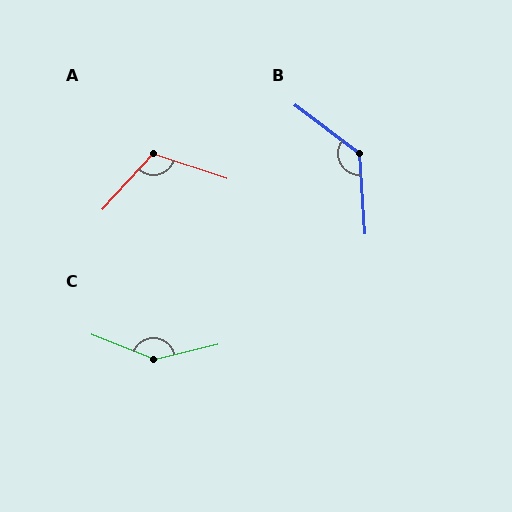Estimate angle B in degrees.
Approximately 131 degrees.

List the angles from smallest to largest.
A (114°), B (131°), C (145°).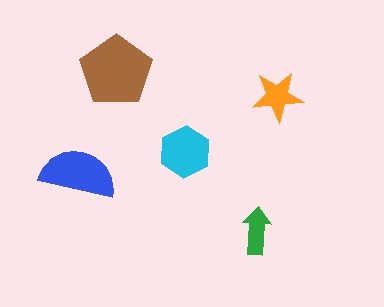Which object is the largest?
The brown pentagon.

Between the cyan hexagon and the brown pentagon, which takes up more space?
The brown pentagon.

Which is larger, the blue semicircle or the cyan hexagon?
The blue semicircle.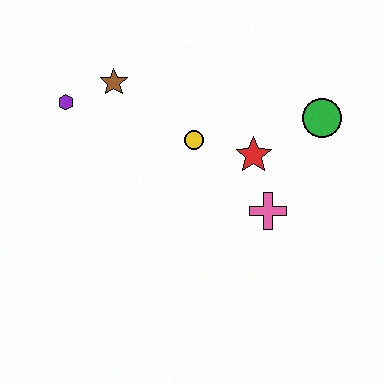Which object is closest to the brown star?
The purple hexagon is closest to the brown star.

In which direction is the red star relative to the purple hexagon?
The red star is to the right of the purple hexagon.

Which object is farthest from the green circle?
The purple hexagon is farthest from the green circle.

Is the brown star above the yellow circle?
Yes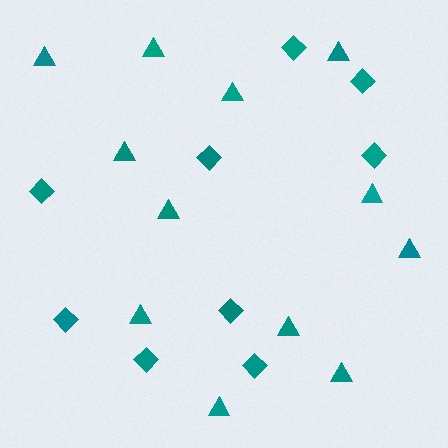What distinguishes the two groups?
There are 2 groups: one group of diamonds (9) and one group of triangles (12).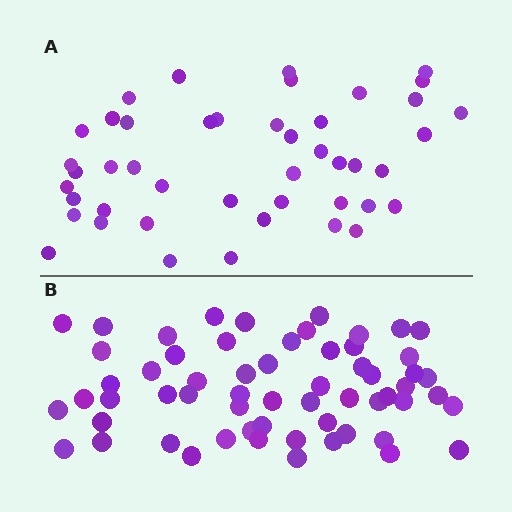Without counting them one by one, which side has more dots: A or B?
Region B (the bottom region) has more dots.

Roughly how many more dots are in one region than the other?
Region B has approximately 15 more dots than region A.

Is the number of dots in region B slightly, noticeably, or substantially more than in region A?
Region B has noticeably more, but not dramatically so. The ratio is roughly 1.3 to 1.